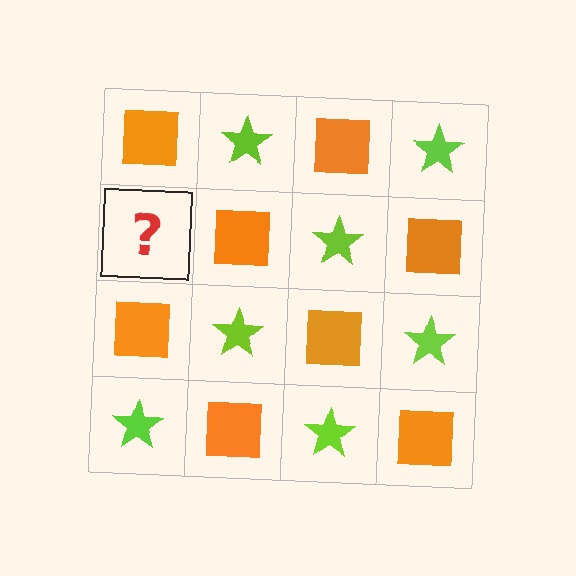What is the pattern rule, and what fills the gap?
The rule is that it alternates orange square and lime star in a checkerboard pattern. The gap should be filled with a lime star.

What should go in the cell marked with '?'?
The missing cell should contain a lime star.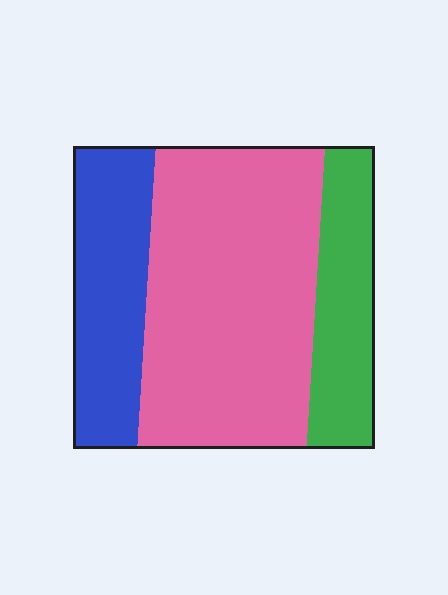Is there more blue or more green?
Blue.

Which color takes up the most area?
Pink, at roughly 55%.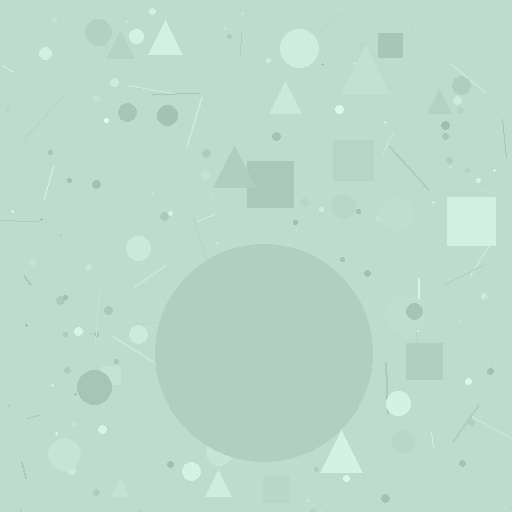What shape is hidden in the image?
A circle is hidden in the image.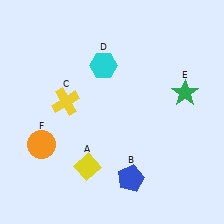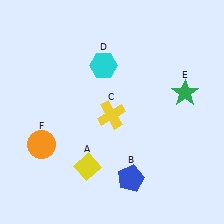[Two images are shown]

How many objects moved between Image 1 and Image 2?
1 object moved between the two images.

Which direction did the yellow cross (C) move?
The yellow cross (C) moved right.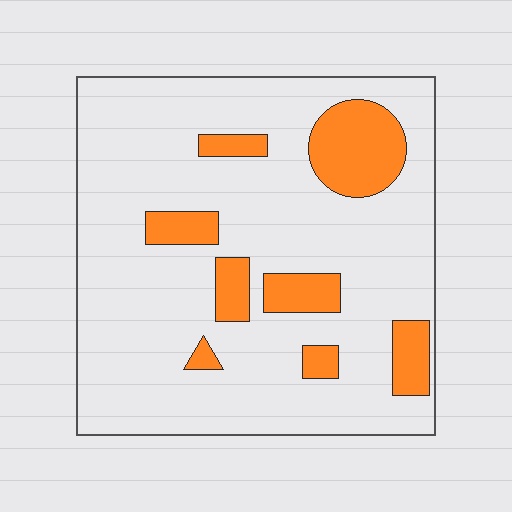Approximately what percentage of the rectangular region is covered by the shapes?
Approximately 15%.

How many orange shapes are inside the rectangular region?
8.